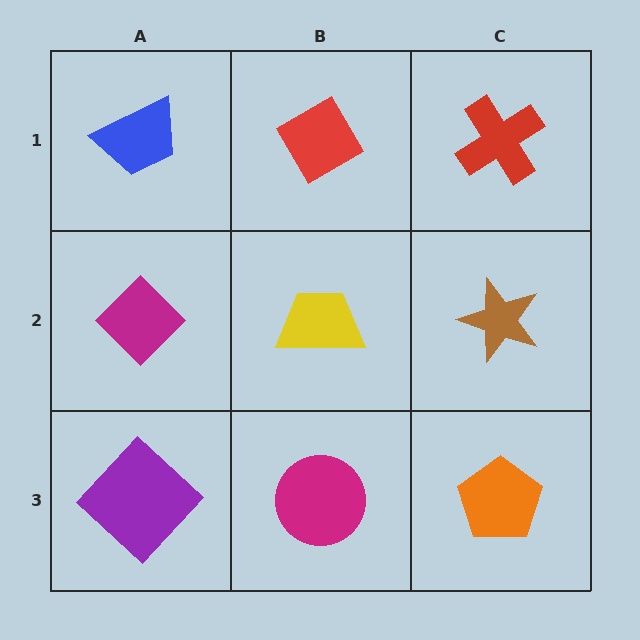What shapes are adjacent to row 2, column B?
A red diamond (row 1, column B), a magenta circle (row 3, column B), a magenta diamond (row 2, column A), a brown star (row 2, column C).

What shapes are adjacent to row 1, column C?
A brown star (row 2, column C), a red diamond (row 1, column B).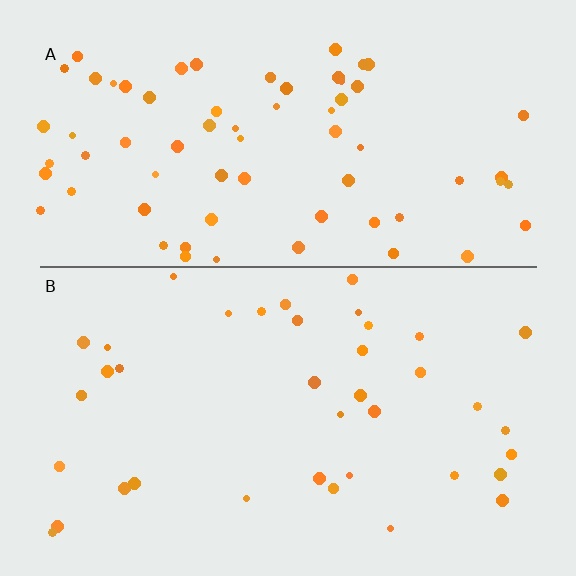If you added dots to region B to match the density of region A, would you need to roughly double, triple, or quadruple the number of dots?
Approximately double.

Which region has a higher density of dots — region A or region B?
A (the top).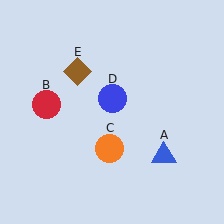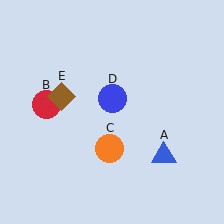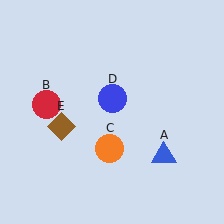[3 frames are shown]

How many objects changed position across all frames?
1 object changed position: brown diamond (object E).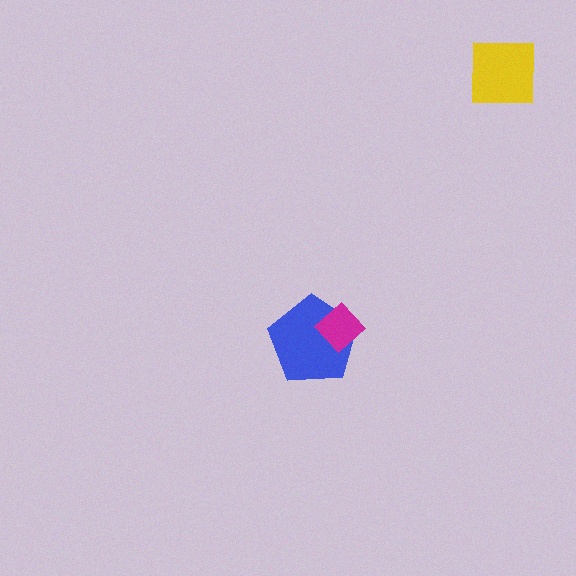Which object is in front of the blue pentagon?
The magenta diamond is in front of the blue pentagon.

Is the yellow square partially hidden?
No, no other shape covers it.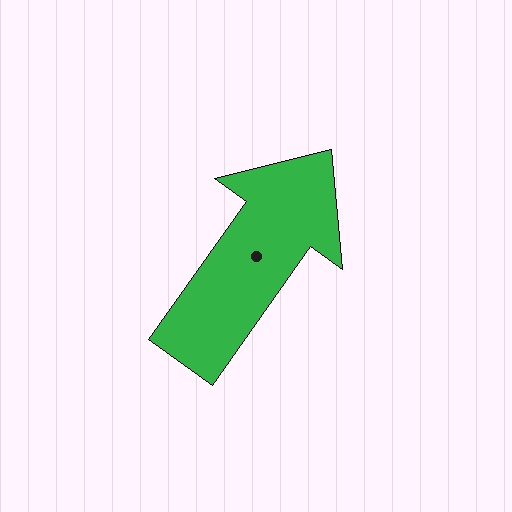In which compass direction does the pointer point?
Northeast.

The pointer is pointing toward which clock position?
Roughly 1 o'clock.